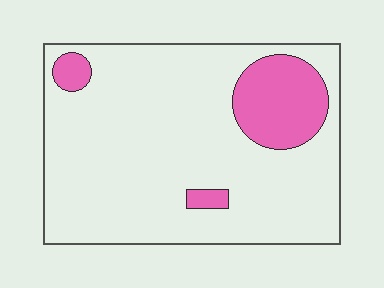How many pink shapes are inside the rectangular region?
3.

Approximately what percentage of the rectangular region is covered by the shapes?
Approximately 15%.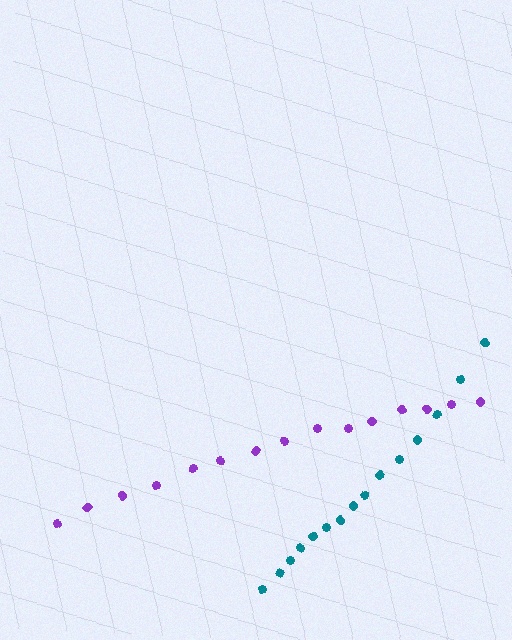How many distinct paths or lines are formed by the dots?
There are 2 distinct paths.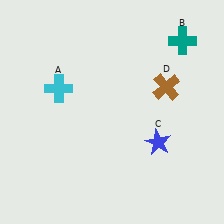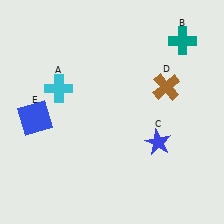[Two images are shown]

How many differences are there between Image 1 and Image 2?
There is 1 difference between the two images.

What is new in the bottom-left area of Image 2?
A blue square (E) was added in the bottom-left area of Image 2.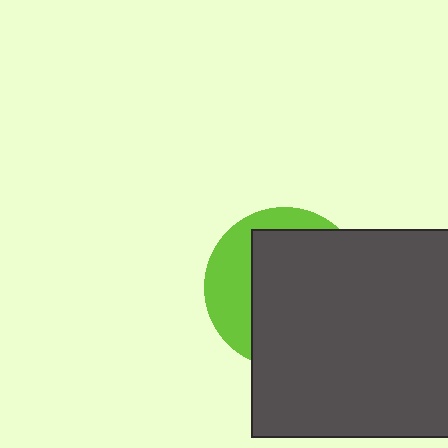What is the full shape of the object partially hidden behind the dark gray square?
The partially hidden object is a lime circle.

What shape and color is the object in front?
The object in front is a dark gray square.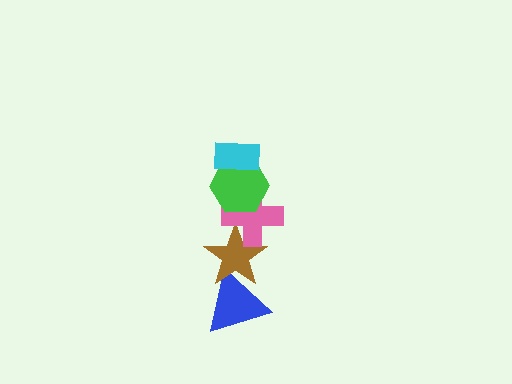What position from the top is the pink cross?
The pink cross is 3rd from the top.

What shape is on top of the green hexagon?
The cyan rectangle is on top of the green hexagon.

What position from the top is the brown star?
The brown star is 4th from the top.